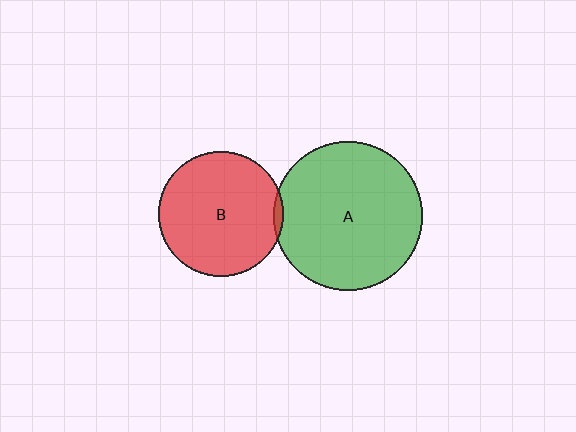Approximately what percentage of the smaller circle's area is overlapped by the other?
Approximately 5%.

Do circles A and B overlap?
Yes.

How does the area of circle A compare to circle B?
Approximately 1.4 times.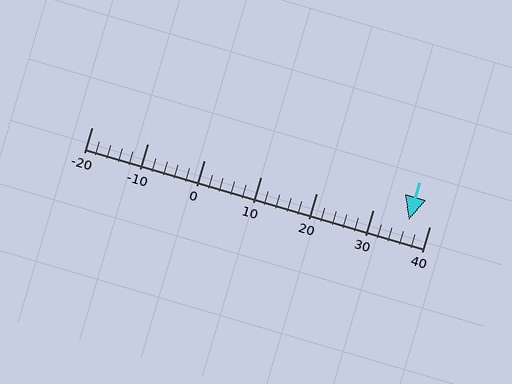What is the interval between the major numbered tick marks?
The major tick marks are spaced 10 units apart.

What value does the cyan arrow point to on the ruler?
The cyan arrow points to approximately 36.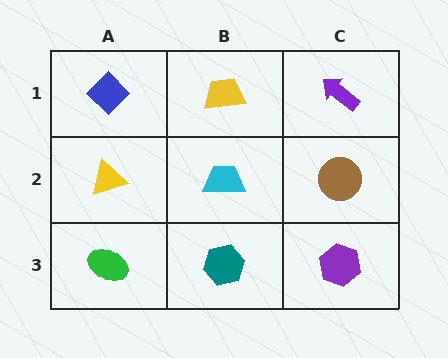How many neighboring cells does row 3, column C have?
2.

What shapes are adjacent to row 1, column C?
A brown circle (row 2, column C), a yellow trapezoid (row 1, column B).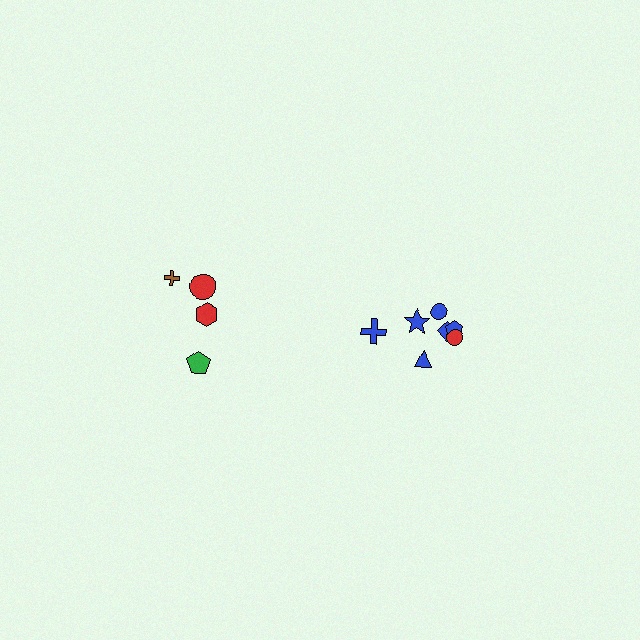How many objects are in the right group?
There are 7 objects.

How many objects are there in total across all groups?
There are 11 objects.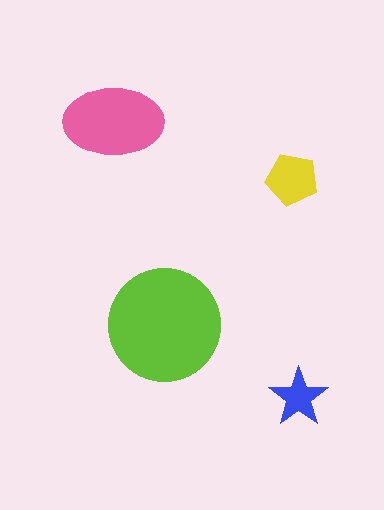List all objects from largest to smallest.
The lime circle, the pink ellipse, the yellow pentagon, the blue star.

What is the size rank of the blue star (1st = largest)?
4th.